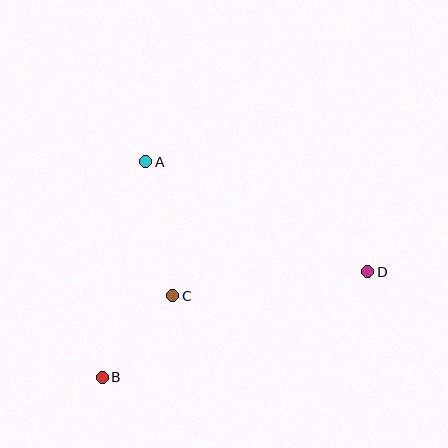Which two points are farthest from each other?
Points B and D are farthest from each other.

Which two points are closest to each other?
Points B and C are closest to each other.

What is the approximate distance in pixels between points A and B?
The distance between A and B is approximately 220 pixels.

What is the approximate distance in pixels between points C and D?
The distance between C and D is approximately 196 pixels.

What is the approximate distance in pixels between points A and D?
The distance between A and D is approximately 247 pixels.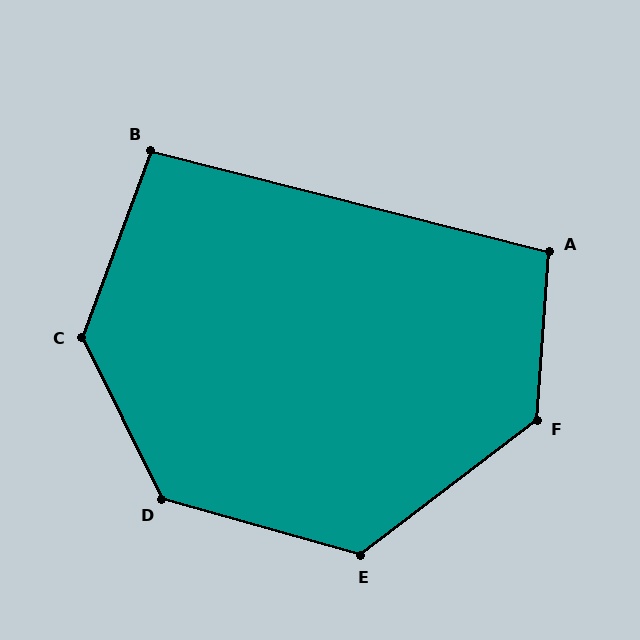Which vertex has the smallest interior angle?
B, at approximately 96 degrees.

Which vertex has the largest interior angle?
C, at approximately 133 degrees.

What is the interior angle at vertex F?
Approximately 131 degrees (obtuse).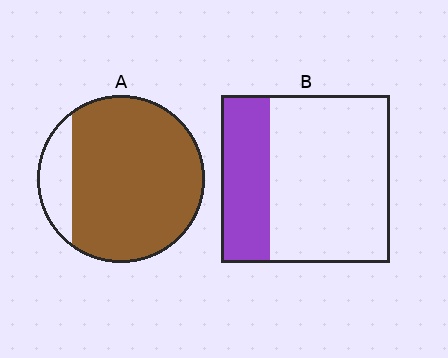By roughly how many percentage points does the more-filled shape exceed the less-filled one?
By roughly 55 percentage points (A over B).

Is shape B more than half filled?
No.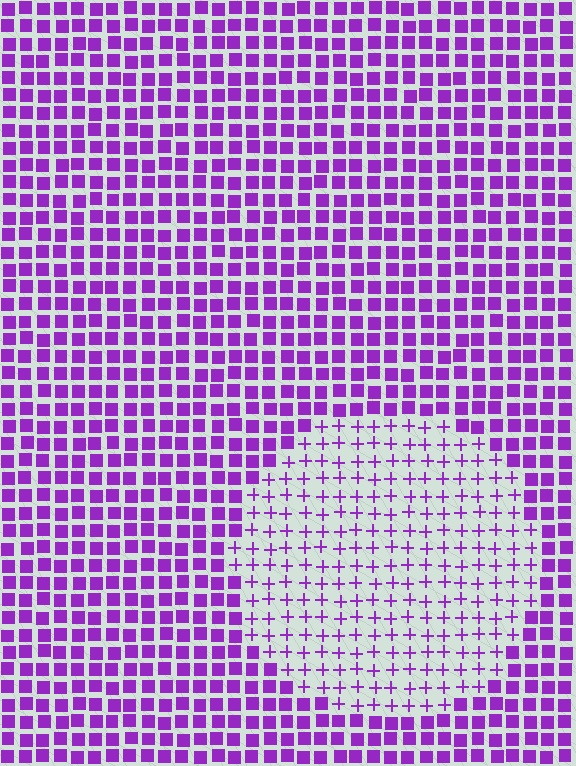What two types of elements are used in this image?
The image uses plus signs inside the circle region and squares outside it.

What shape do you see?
I see a circle.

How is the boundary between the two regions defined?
The boundary is defined by a change in element shape: plus signs inside vs. squares outside. All elements share the same color and spacing.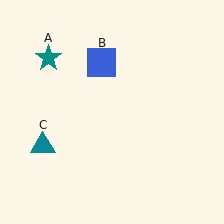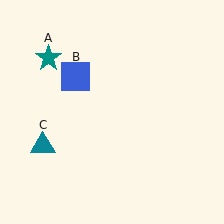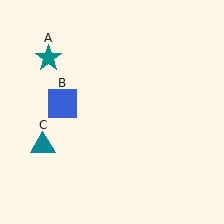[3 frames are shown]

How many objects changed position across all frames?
1 object changed position: blue square (object B).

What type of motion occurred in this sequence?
The blue square (object B) rotated counterclockwise around the center of the scene.